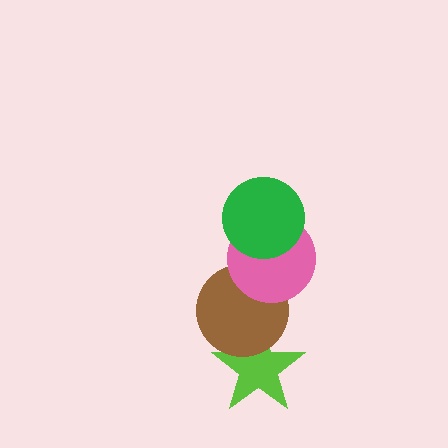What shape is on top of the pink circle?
The green circle is on top of the pink circle.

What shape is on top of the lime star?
The brown circle is on top of the lime star.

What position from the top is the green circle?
The green circle is 1st from the top.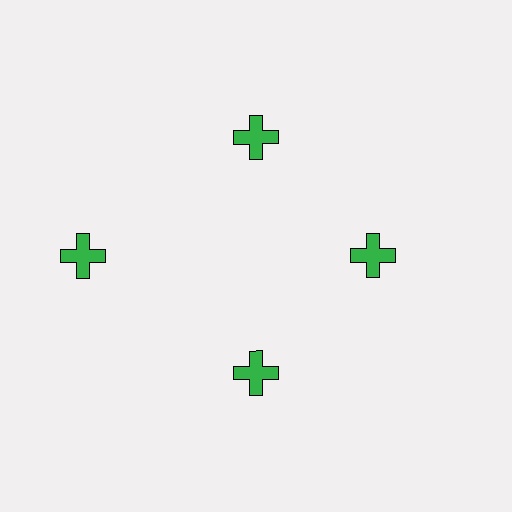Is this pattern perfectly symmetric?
No. The 4 green crosses are arranged in a ring, but one element near the 9 o'clock position is pushed outward from the center, breaking the 4-fold rotational symmetry.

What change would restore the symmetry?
The symmetry would be restored by moving it inward, back onto the ring so that all 4 crosses sit at equal angles and equal distance from the center.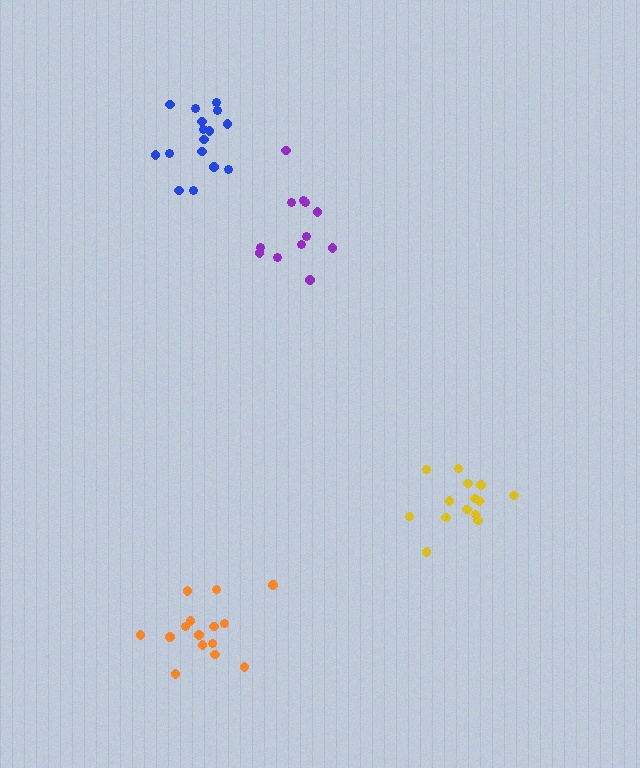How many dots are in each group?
Group 1: 12 dots, Group 2: 16 dots, Group 3: 14 dots, Group 4: 15 dots (57 total).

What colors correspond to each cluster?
The clusters are colored: purple, blue, yellow, orange.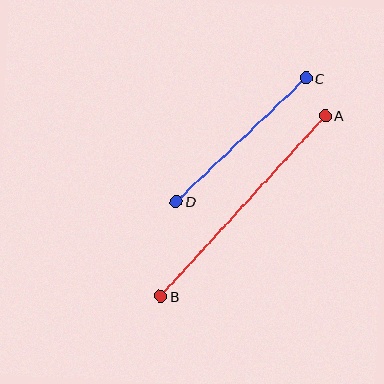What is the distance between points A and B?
The distance is approximately 244 pixels.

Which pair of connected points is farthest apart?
Points A and B are farthest apart.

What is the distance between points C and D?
The distance is approximately 179 pixels.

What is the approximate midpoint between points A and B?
The midpoint is at approximately (243, 206) pixels.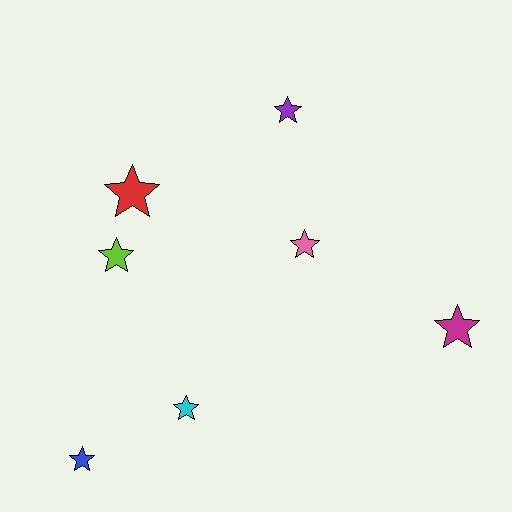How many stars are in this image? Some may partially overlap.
There are 7 stars.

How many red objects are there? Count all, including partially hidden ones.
There is 1 red object.